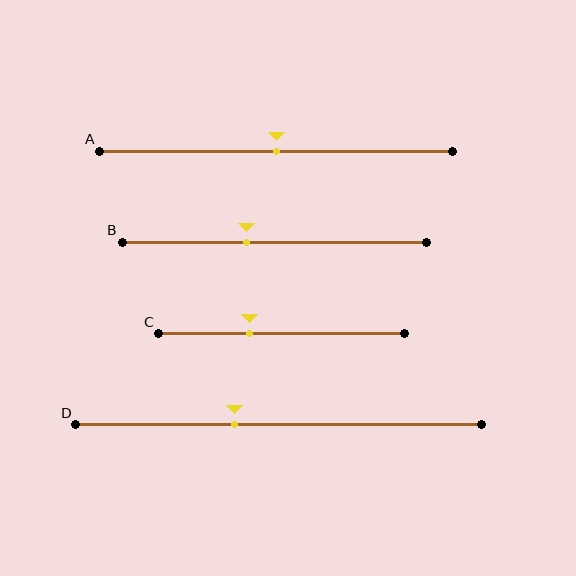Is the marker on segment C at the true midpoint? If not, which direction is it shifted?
No, the marker on segment C is shifted to the left by about 13% of the segment length.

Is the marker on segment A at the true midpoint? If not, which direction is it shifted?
Yes, the marker on segment A is at the true midpoint.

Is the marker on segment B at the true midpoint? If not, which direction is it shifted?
No, the marker on segment B is shifted to the left by about 9% of the segment length.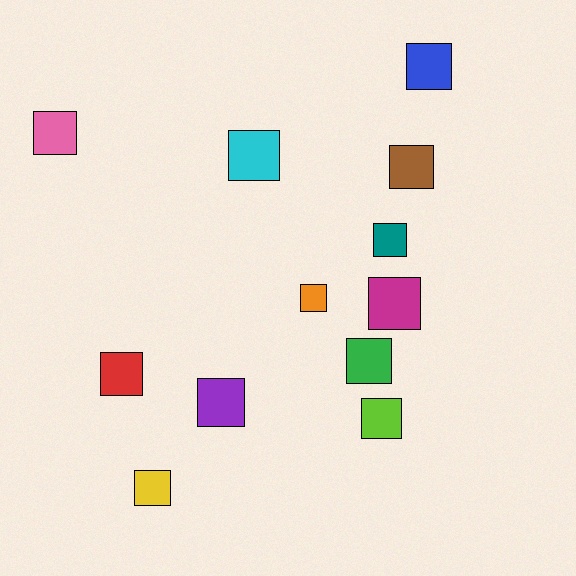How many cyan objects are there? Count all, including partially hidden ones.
There is 1 cyan object.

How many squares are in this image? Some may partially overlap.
There are 12 squares.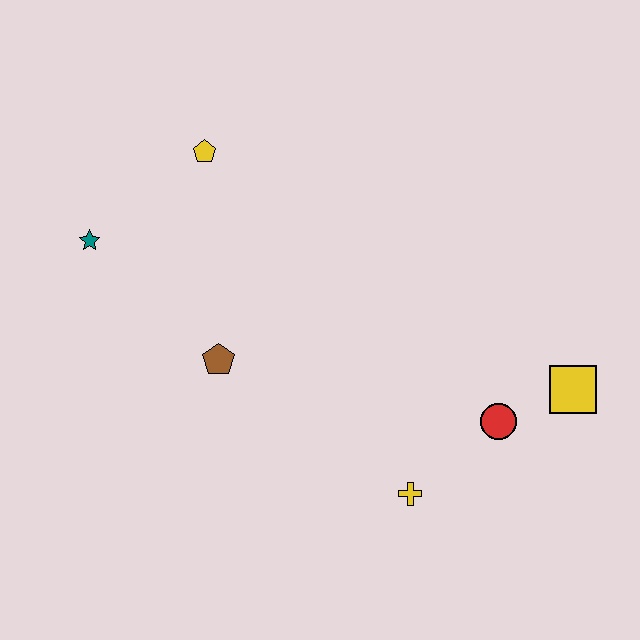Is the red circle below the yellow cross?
No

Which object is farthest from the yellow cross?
The teal star is farthest from the yellow cross.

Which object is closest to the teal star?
The yellow pentagon is closest to the teal star.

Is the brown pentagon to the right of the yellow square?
No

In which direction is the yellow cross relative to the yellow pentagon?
The yellow cross is below the yellow pentagon.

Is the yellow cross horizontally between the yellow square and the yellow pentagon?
Yes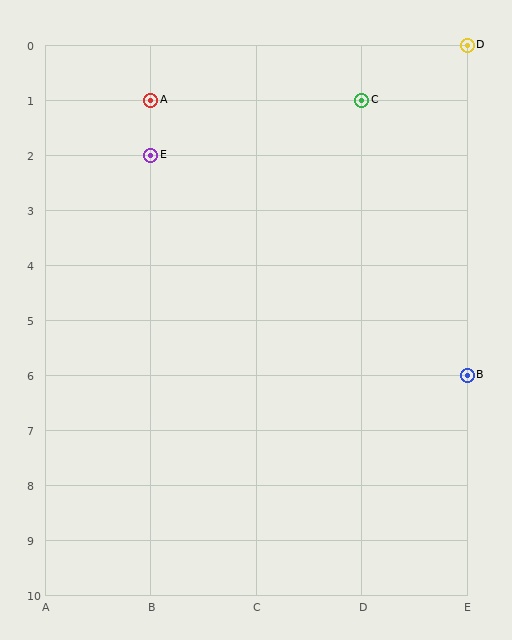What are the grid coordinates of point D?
Point D is at grid coordinates (E, 0).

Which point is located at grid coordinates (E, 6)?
Point B is at (E, 6).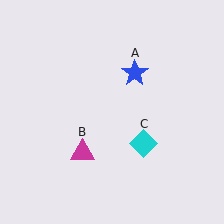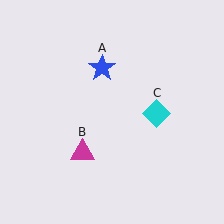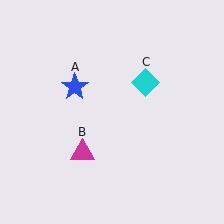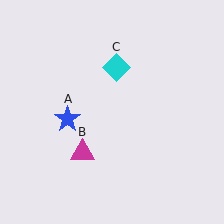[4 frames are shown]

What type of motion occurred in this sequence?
The blue star (object A), cyan diamond (object C) rotated counterclockwise around the center of the scene.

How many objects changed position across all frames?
2 objects changed position: blue star (object A), cyan diamond (object C).